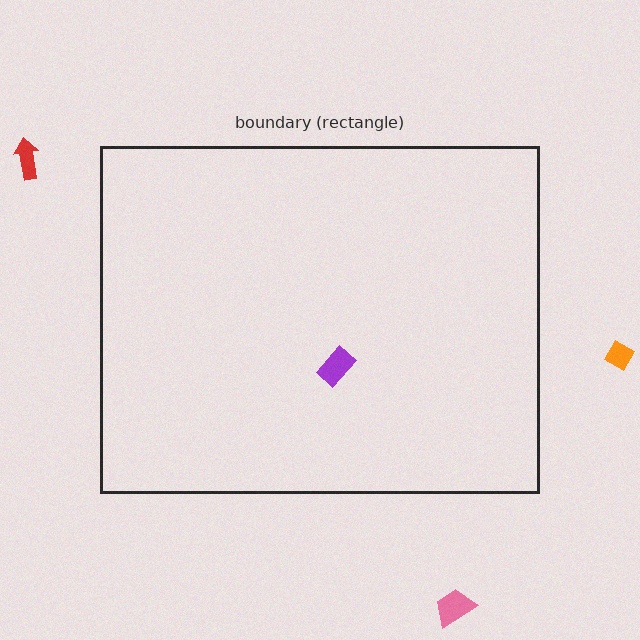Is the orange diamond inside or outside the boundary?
Outside.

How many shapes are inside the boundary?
1 inside, 3 outside.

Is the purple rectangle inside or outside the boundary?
Inside.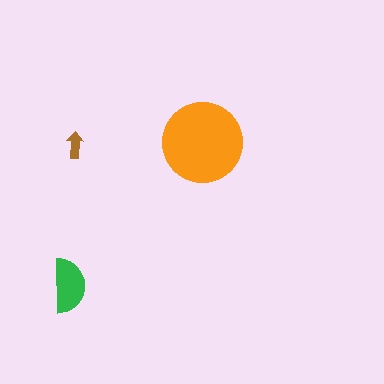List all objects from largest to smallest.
The orange circle, the green semicircle, the brown arrow.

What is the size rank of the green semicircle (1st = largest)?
2nd.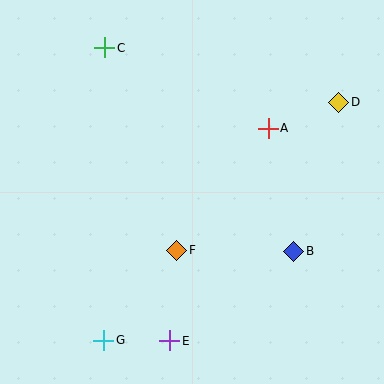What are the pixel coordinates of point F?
Point F is at (177, 250).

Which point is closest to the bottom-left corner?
Point G is closest to the bottom-left corner.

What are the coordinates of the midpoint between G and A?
The midpoint between G and A is at (186, 234).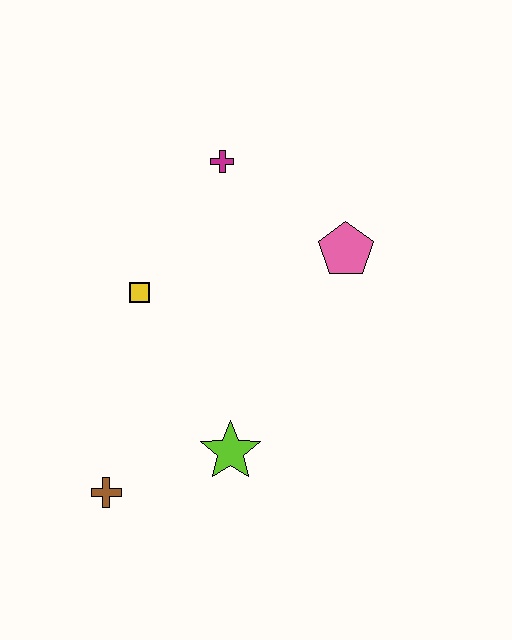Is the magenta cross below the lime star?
No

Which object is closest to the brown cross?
The lime star is closest to the brown cross.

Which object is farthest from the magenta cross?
The brown cross is farthest from the magenta cross.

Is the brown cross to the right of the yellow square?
No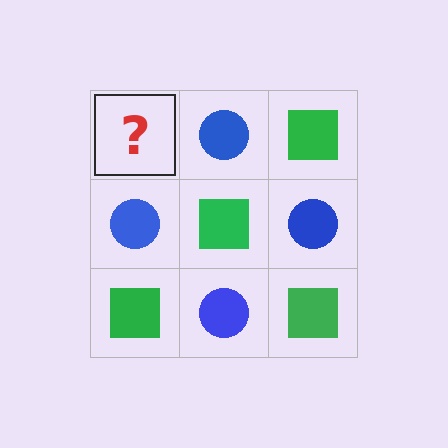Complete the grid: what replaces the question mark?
The question mark should be replaced with a green square.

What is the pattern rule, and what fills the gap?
The rule is that it alternates green square and blue circle in a checkerboard pattern. The gap should be filled with a green square.